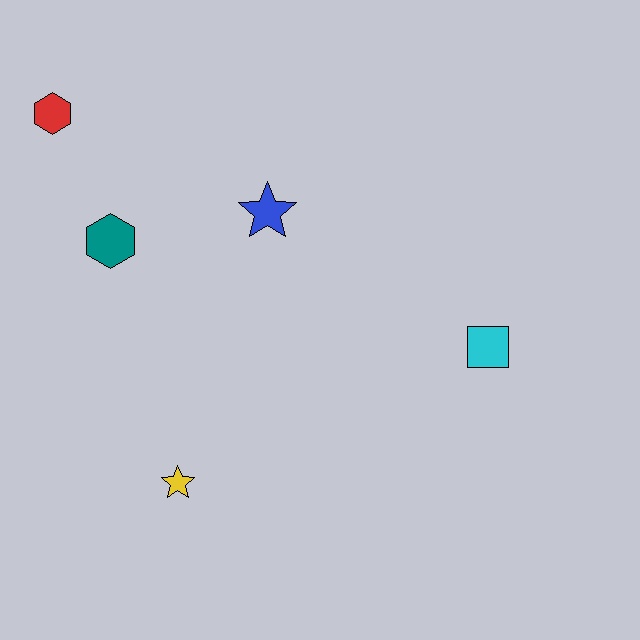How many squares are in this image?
There is 1 square.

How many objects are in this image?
There are 5 objects.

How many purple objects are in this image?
There are no purple objects.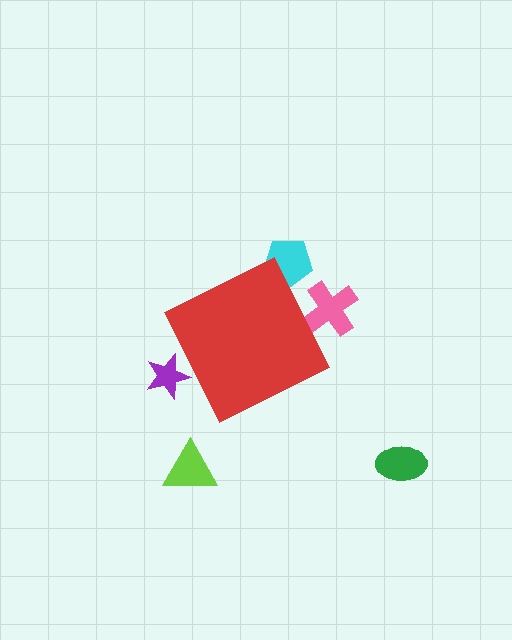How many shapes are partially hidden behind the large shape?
3 shapes are partially hidden.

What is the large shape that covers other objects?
A red diamond.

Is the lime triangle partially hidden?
No, the lime triangle is fully visible.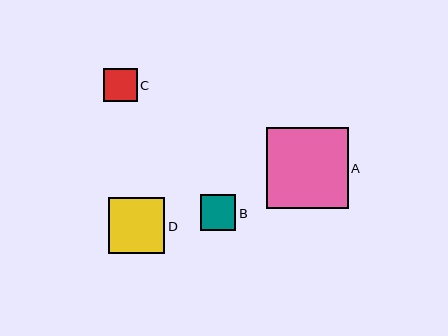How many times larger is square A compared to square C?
Square A is approximately 2.5 times the size of square C.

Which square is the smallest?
Square C is the smallest with a size of approximately 33 pixels.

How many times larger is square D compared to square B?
Square D is approximately 1.6 times the size of square B.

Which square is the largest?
Square A is the largest with a size of approximately 82 pixels.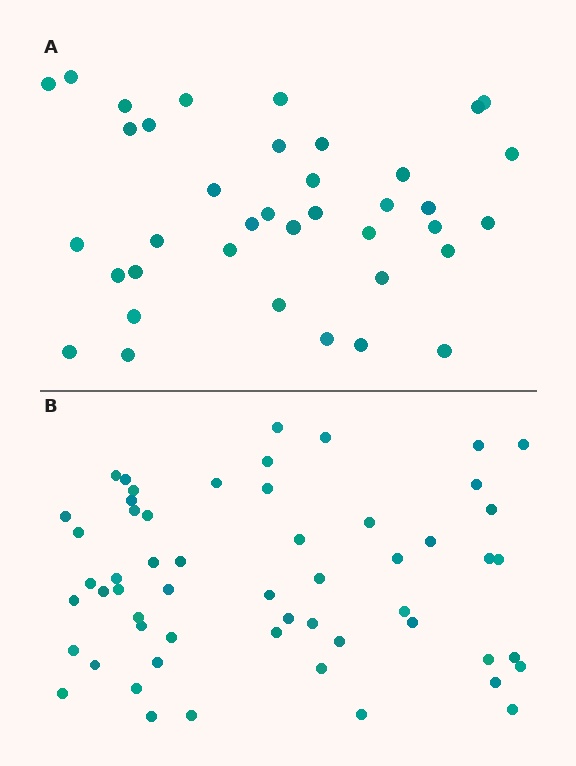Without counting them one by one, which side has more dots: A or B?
Region B (the bottom region) has more dots.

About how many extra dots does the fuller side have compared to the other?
Region B has approximately 20 more dots than region A.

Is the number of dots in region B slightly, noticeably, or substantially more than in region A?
Region B has substantially more. The ratio is roughly 1.5 to 1.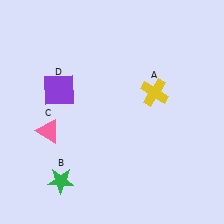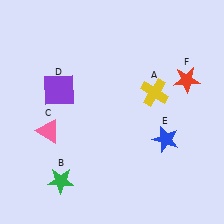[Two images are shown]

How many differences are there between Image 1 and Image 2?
There are 2 differences between the two images.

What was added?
A blue star (E), a red star (F) were added in Image 2.